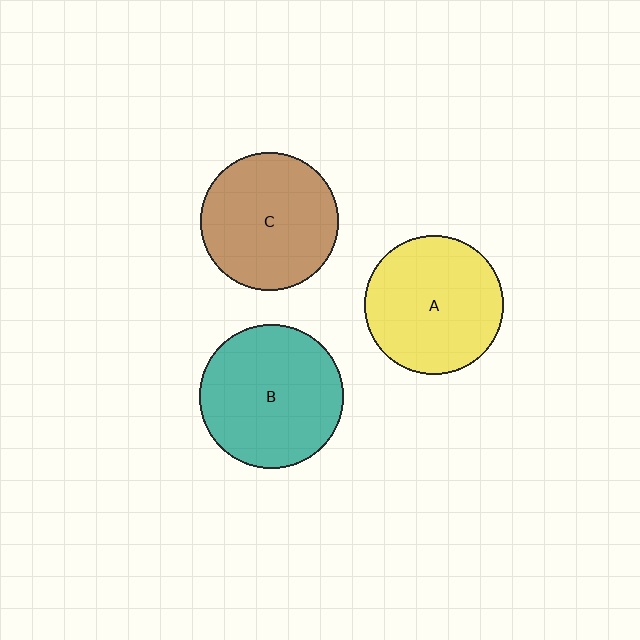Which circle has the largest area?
Circle B (teal).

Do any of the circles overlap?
No, none of the circles overlap.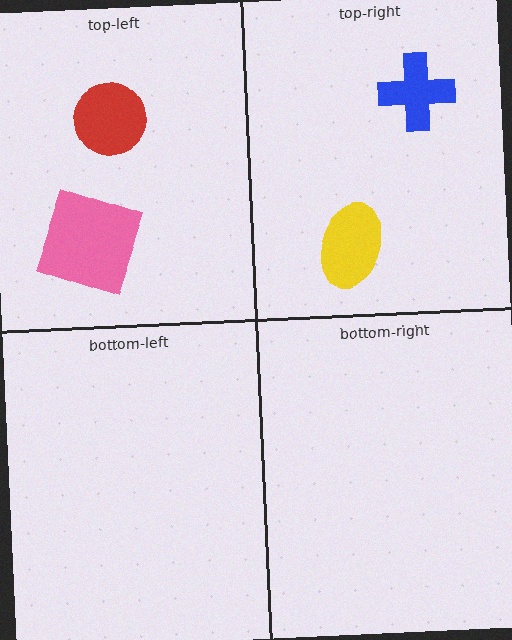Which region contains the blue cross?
The top-right region.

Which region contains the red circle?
The top-left region.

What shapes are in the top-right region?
The blue cross, the yellow ellipse.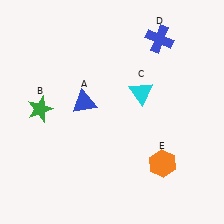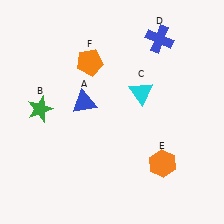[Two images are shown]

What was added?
An orange pentagon (F) was added in Image 2.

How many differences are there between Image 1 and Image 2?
There is 1 difference between the two images.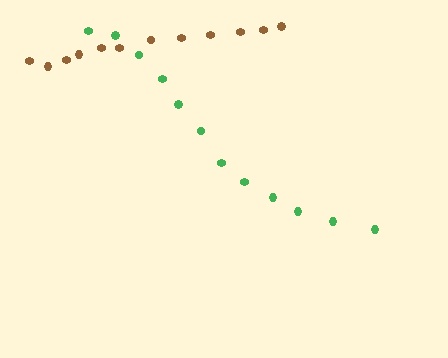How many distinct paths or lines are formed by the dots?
There are 2 distinct paths.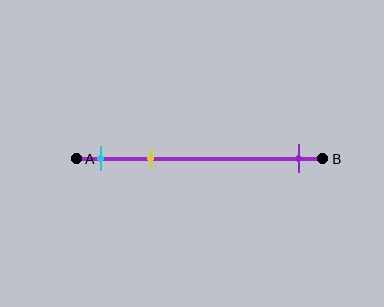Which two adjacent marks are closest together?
The cyan and yellow marks are the closest adjacent pair.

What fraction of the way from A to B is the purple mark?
The purple mark is approximately 90% (0.9) of the way from A to B.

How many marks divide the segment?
There are 3 marks dividing the segment.